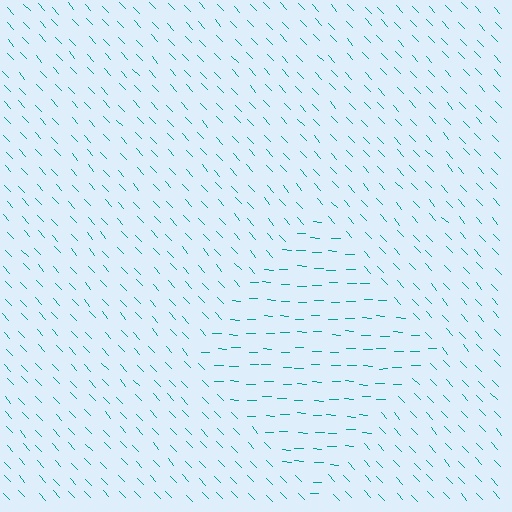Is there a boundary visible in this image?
Yes, there is a texture boundary formed by a change in line orientation.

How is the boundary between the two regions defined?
The boundary is defined purely by a change in line orientation (approximately 45 degrees difference). All lines are the same color and thickness.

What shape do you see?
I see a diamond.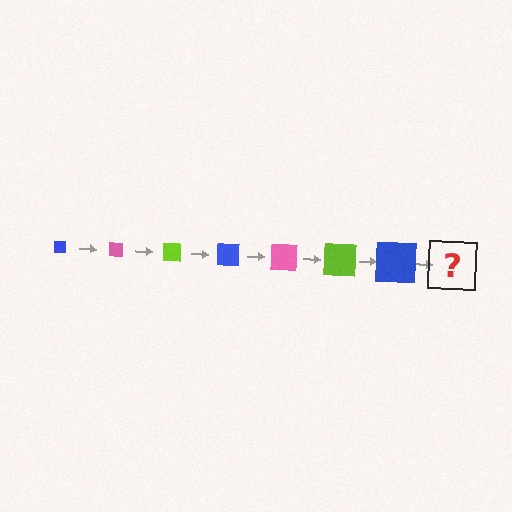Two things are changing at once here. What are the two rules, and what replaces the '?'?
The two rules are that the square grows larger each step and the color cycles through blue, pink, and lime. The '?' should be a pink square, larger than the previous one.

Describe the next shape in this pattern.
It should be a pink square, larger than the previous one.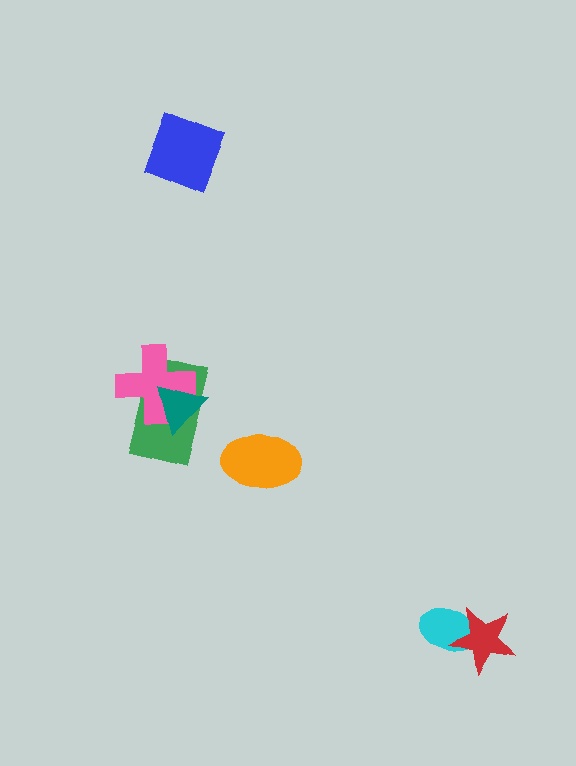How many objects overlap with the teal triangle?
2 objects overlap with the teal triangle.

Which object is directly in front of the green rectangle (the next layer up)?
The pink cross is directly in front of the green rectangle.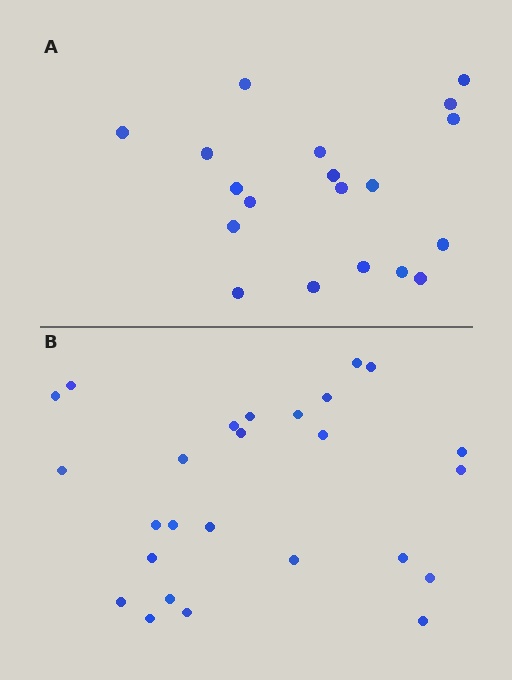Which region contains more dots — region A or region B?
Region B (the bottom region) has more dots.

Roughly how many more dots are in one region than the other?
Region B has roughly 8 or so more dots than region A.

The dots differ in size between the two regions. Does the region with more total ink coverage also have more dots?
No. Region A has more total ink coverage because its dots are larger, but region B actually contains more individual dots. Total area can be misleading — the number of items is what matters here.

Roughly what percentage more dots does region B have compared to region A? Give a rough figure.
About 35% more.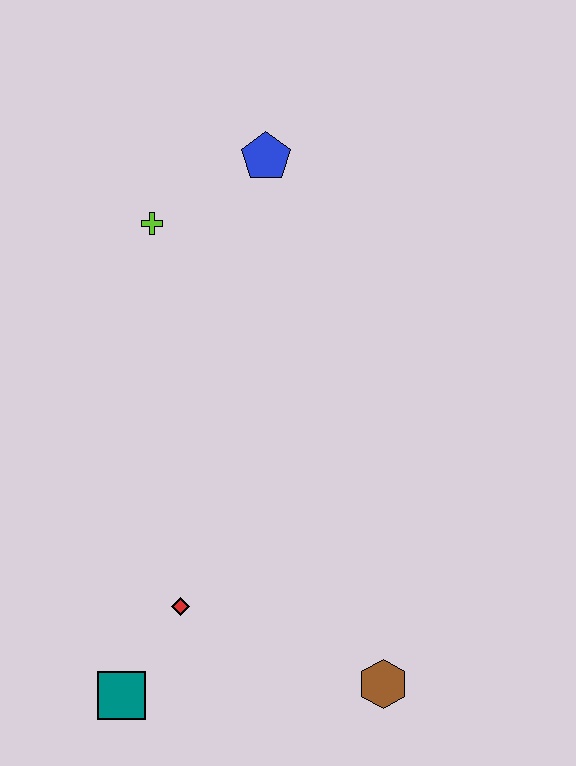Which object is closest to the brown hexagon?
The red diamond is closest to the brown hexagon.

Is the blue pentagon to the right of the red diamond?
Yes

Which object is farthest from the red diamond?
The blue pentagon is farthest from the red diamond.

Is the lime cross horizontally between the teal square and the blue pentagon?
Yes